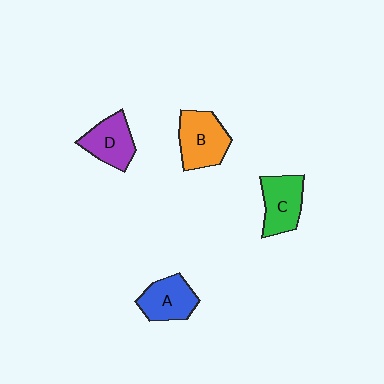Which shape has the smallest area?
Shape D (purple).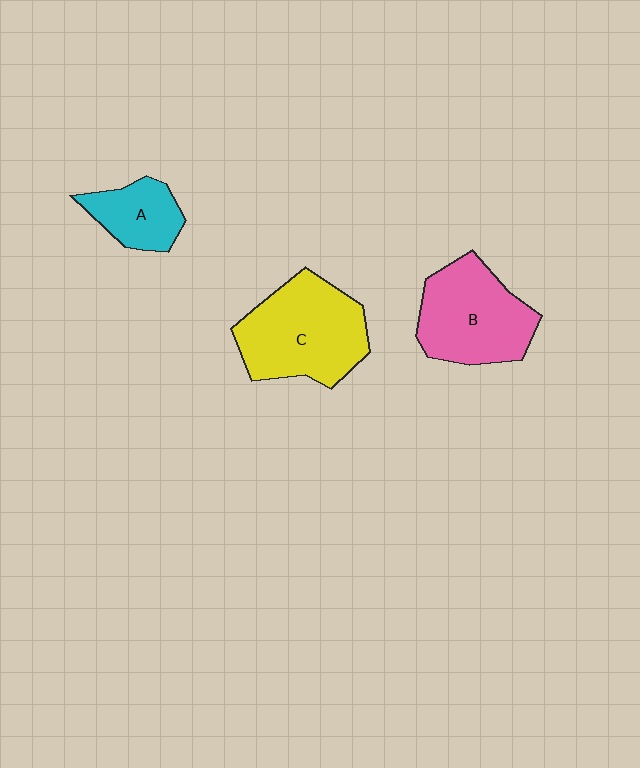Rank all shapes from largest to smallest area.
From largest to smallest: C (yellow), B (pink), A (cyan).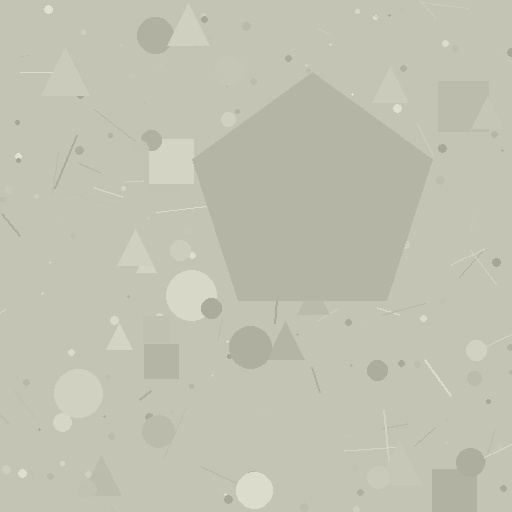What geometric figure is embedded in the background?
A pentagon is embedded in the background.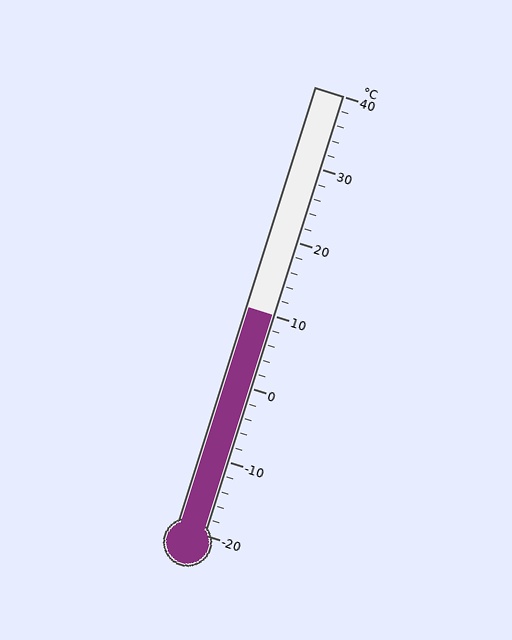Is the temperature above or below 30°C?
The temperature is below 30°C.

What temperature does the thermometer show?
The thermometer shows approximately 10°C.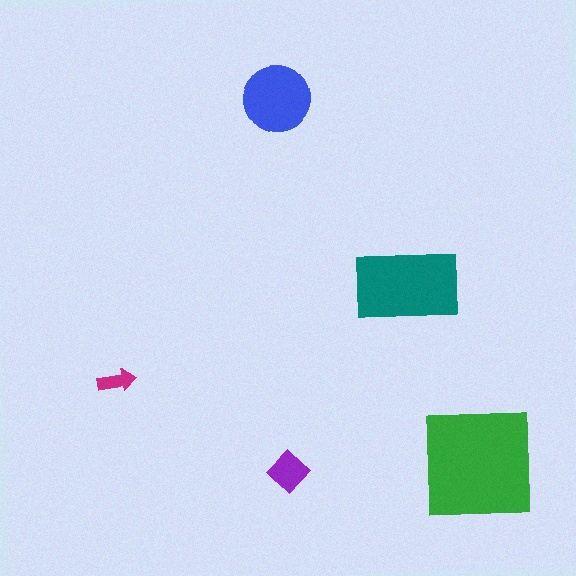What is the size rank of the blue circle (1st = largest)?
3rd.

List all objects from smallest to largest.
The magenta arrow, the purple diamond, the blue circle, the teal rectangle, the green square.